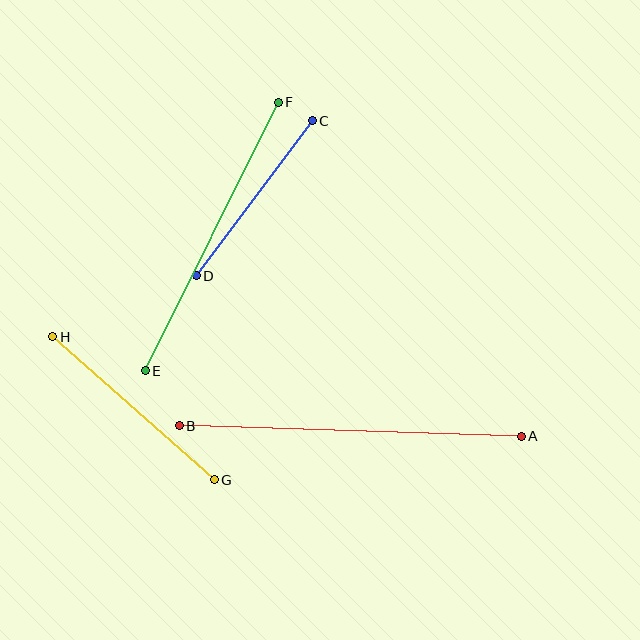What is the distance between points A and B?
The distance is approximately 342 pixels.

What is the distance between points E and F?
The distance is approximately 300 pixels.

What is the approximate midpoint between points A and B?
The midpoint is at approximately (350, 431) pixels.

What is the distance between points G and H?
The distance is approximately 216 pixels.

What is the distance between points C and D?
The distance is approximately 194 pixels.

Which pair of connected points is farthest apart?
Points A and B are farthest apart.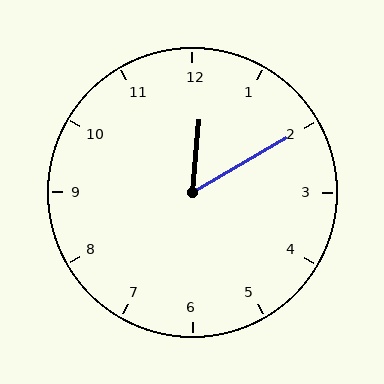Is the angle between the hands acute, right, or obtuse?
It is acute.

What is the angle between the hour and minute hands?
Approximately 55 degrees.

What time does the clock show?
12:10.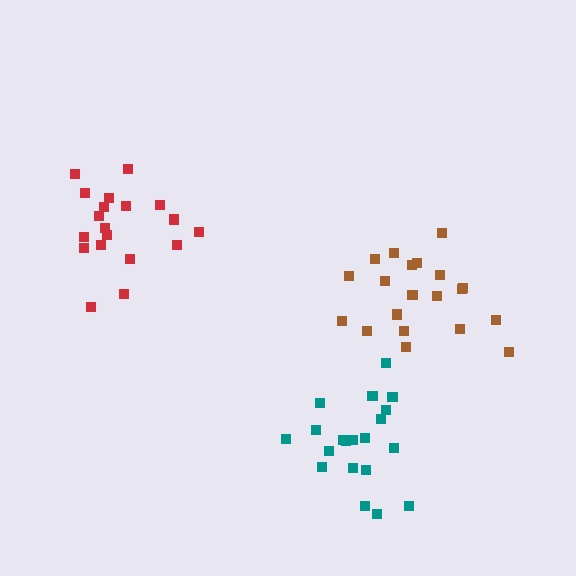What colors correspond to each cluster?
The clusters are colored: teal, brown, red.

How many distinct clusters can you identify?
There are 3 distinct clusters.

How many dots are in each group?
Group 1: 20 dots, Group 2: 21 dots, Group 3: 19 dots (60 total).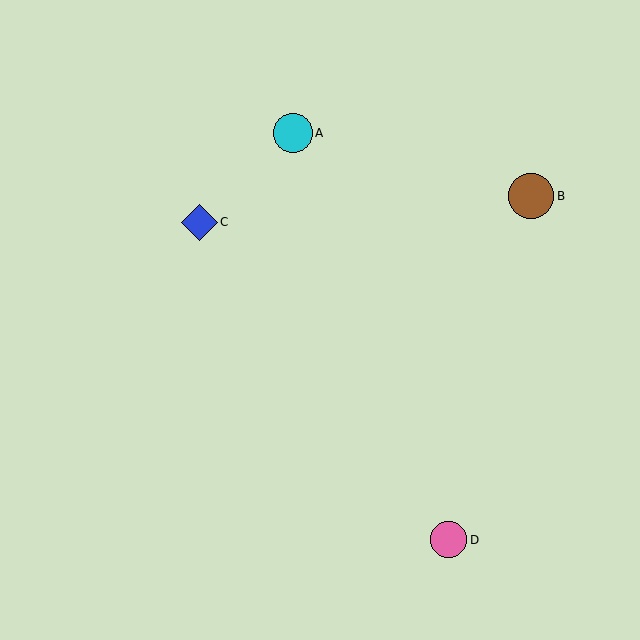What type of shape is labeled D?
Shape D is a pink circle.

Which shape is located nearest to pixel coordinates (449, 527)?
The pink circle (labeled D) at (449, 540) is nearest to that location.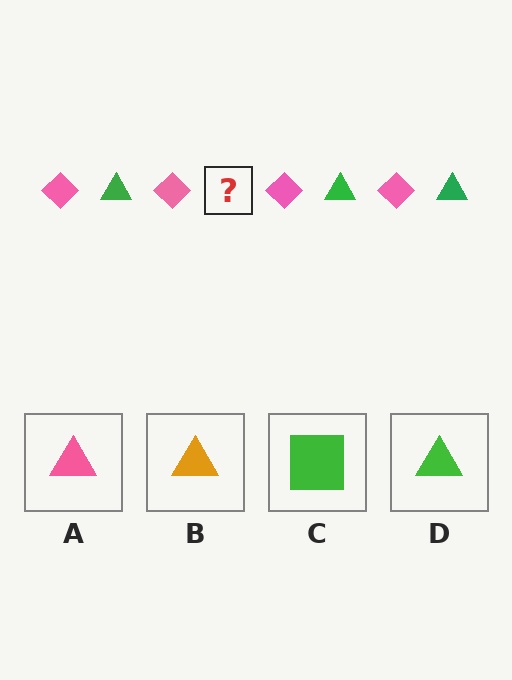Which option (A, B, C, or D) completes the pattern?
D.